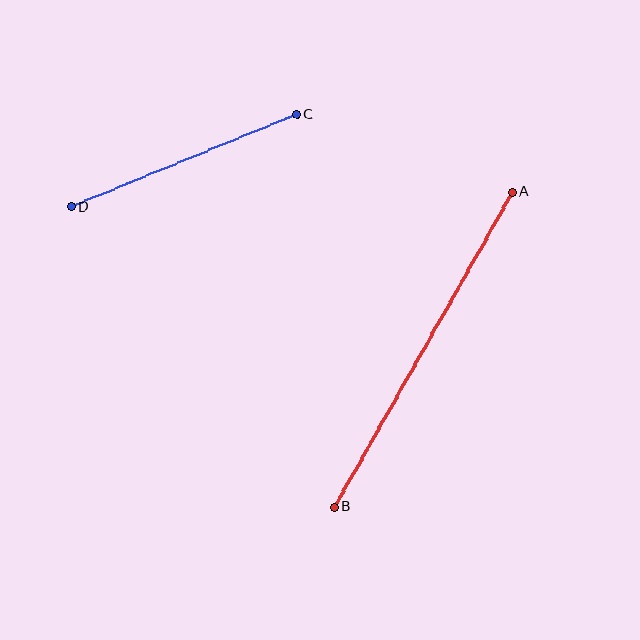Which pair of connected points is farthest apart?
Points A and B are farthest apart.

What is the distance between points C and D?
The distance is approximately 244 pixels.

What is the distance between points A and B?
The distance is approximately 362 pixels.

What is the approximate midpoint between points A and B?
The midpoint is at approximately (423, 349) pixels.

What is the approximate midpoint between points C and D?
The midpoint is at approximately (184, 161) pixels.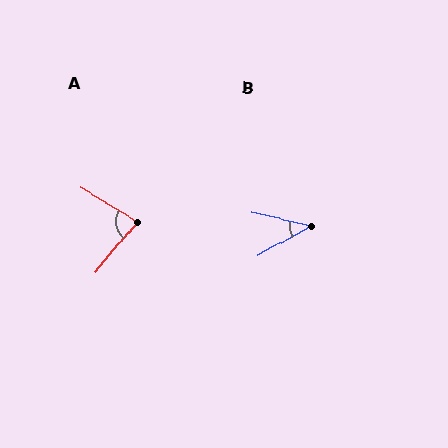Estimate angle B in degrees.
Approximately 42 degrees.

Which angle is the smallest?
B, at approximately 42 degrees.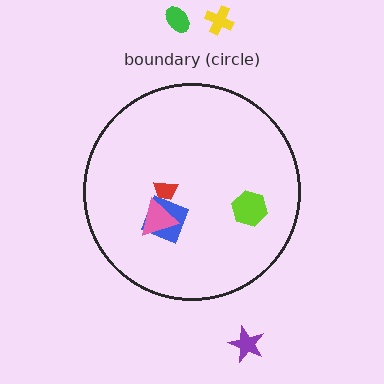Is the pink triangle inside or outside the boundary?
Inside.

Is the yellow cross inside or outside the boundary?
Outside.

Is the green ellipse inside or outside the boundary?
Outside.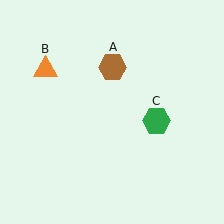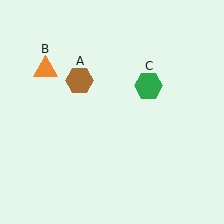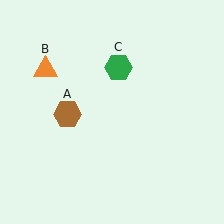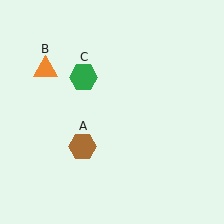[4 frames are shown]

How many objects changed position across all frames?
2 objects changed position: brown hexagon (object A), green hexagon (object C).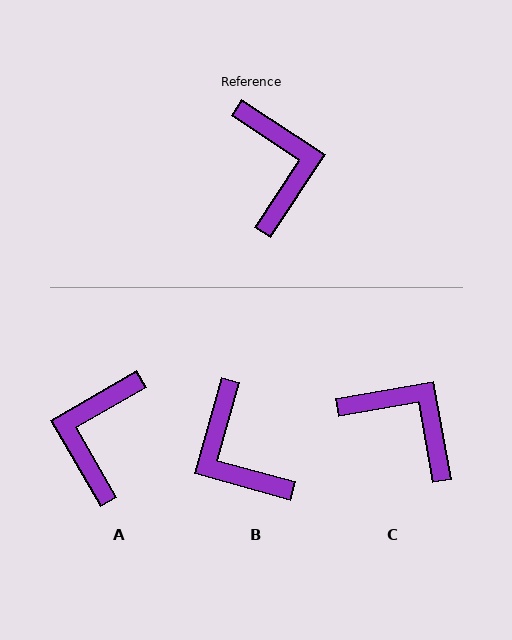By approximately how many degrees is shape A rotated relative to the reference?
Approximately 153 degrees counter-clockwise.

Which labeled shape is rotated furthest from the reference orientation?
B, about 162 degrees away.